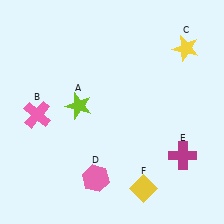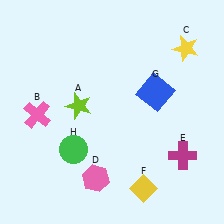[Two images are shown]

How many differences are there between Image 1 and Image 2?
There are 2 differences between the two images.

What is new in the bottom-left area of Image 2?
A green circle (H) was added in the bottom-left area of Image 2.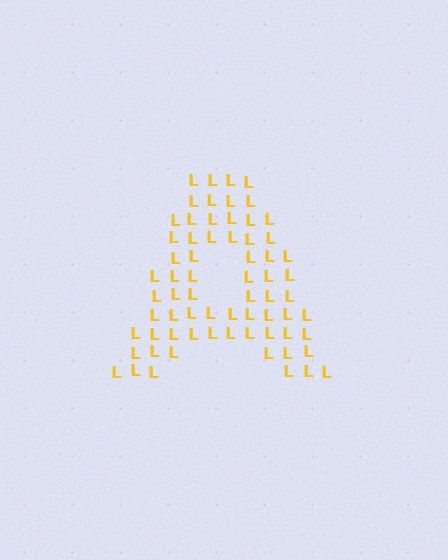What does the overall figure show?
The overall figure shows the letter A.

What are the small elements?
The small elements are letter L's.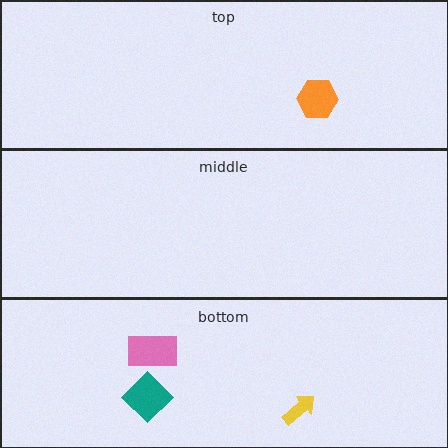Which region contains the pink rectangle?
The bottom region.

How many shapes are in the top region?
1.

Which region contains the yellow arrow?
The bottom region.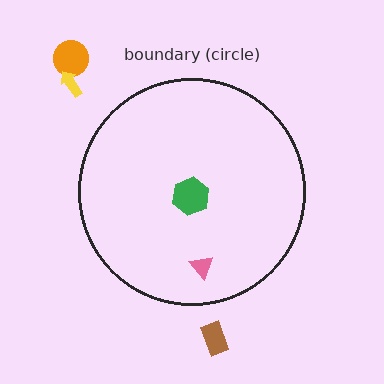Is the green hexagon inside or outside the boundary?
Inside.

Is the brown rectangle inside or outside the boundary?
Outside.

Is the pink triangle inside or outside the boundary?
Inside.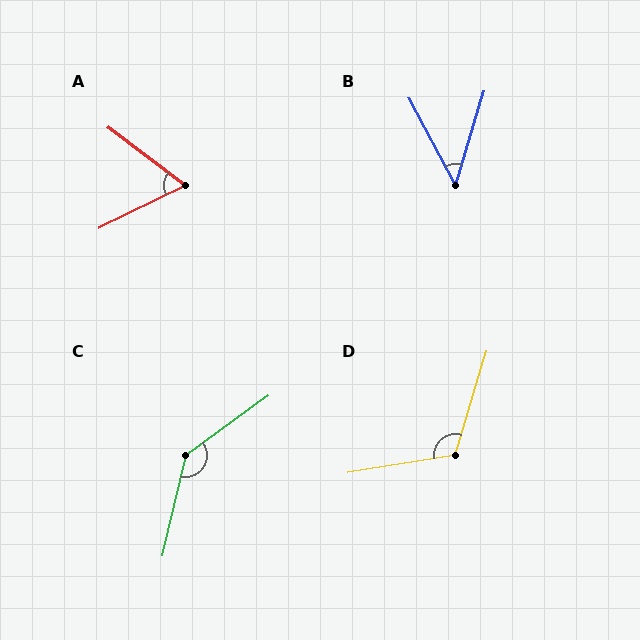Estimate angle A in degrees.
Approximately 63 degrees.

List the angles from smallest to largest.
B (45°), A (63°), D (116°), C (139°).